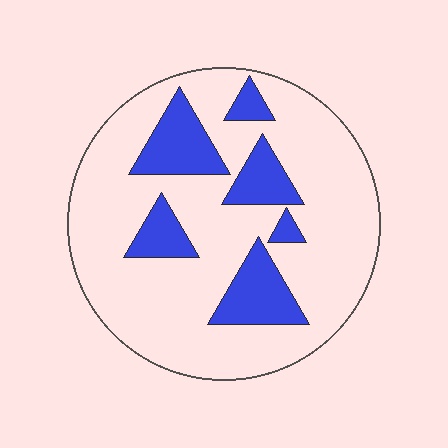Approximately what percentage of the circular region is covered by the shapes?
Approximately 20%.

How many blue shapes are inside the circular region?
6.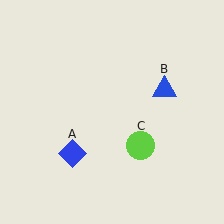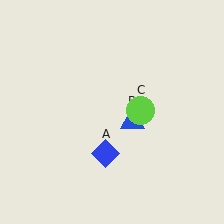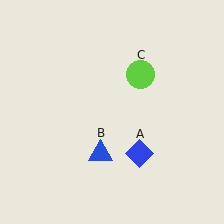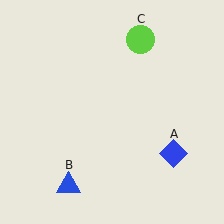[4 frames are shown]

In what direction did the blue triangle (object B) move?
The blue triangle (object B) moved down and to the left.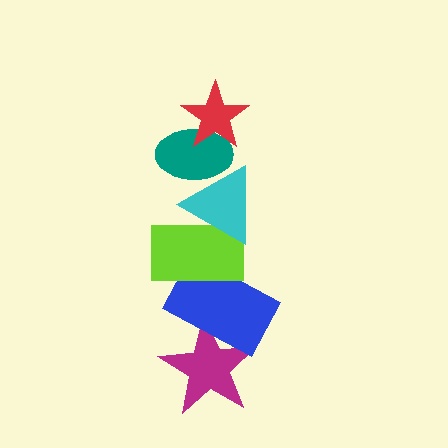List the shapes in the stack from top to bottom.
From top to bottom: the red star, the teal ellipse, the cyan triangle, the lime rectangle, the blue rectangle, the magenta star.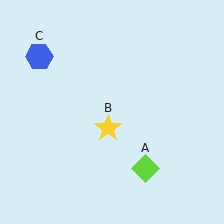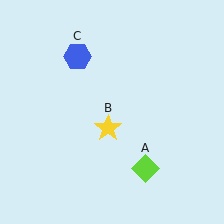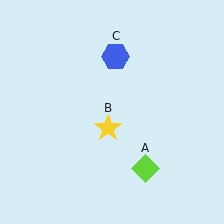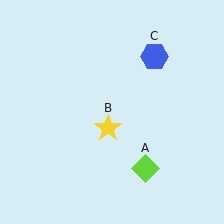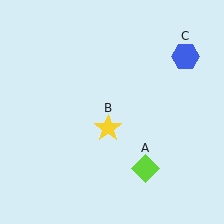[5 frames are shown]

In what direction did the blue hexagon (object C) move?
The blue hexagon (object C) moved right.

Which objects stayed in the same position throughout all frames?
Lime diamond (object A) and yellow star (object B) remained stationary.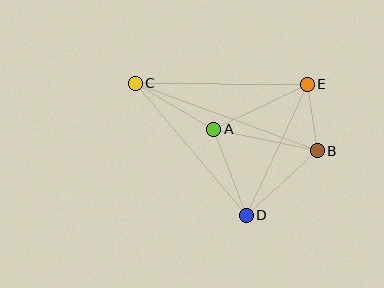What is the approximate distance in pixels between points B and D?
The distance between B and D is approximately 96 pixels.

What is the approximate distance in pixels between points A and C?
The distance between A and C is approximately 91 pixels.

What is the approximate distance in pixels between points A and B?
The distance between A and B is approximately 106 pixels.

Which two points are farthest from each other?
Points B and C are farthest from each other.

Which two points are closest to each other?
Points B and E are closest to each other.